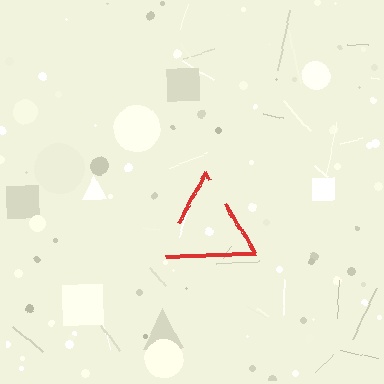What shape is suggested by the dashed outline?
The dashed outline suggests a triangle.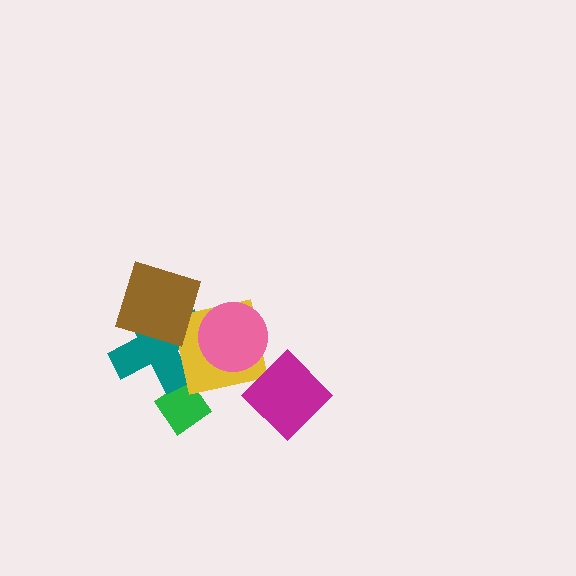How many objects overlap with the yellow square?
3 objects overlap with the yellow square.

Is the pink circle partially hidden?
No, no other shape covers it.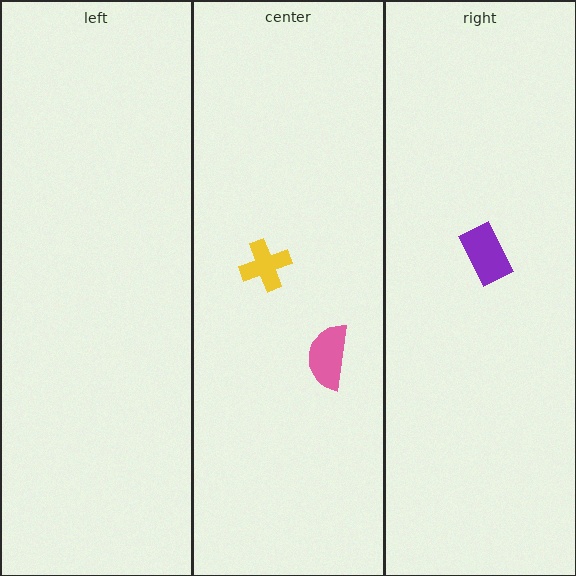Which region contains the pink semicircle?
The center region.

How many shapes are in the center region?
2.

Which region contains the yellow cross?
The center region.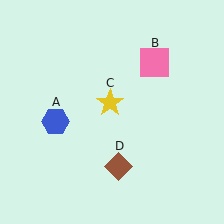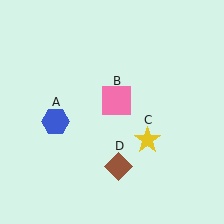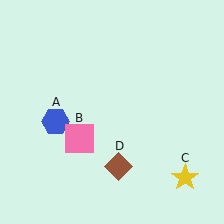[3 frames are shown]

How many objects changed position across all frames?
2 objects changed position: pink square (object B), yellow star (object C).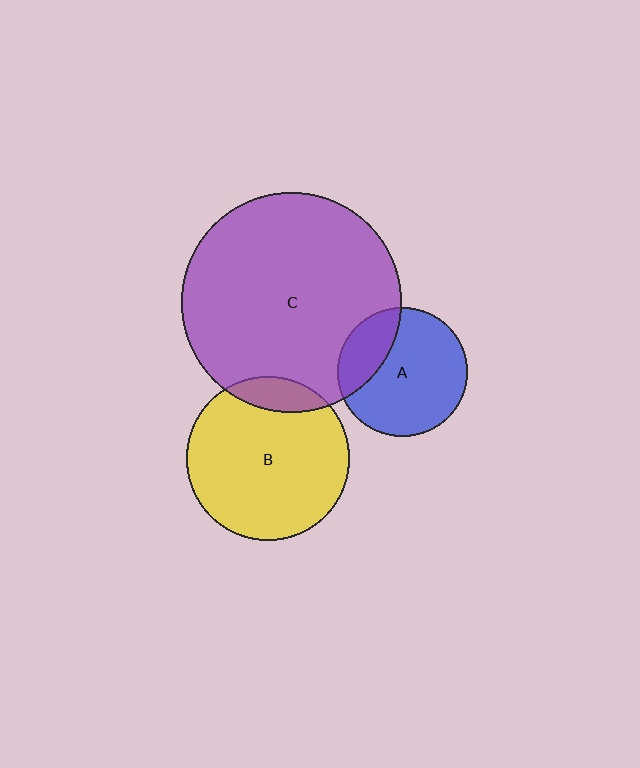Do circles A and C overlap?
Yes.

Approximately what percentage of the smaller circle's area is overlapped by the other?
Approximately 25%.